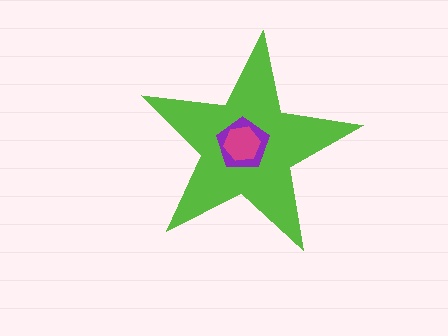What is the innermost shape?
The magenta hexagon.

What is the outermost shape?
The lime star.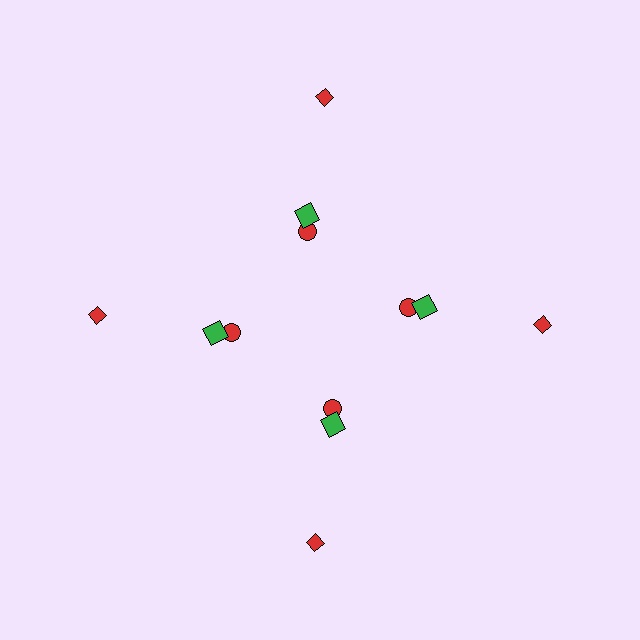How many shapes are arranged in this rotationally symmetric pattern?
There are 12 shapes, arranged in 4 groups of 3.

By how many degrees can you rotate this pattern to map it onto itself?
The pattern maps onto itself every 90 degrees of rotation.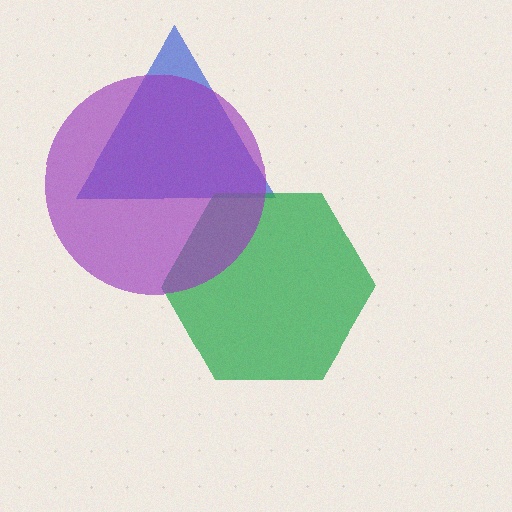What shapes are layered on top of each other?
The layered shapes are: a blue triangle, a green hexagon, a purple circle.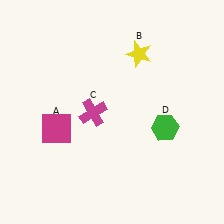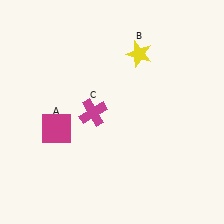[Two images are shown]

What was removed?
The green hexagon (D) was removed in Image 2.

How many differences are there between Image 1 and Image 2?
There is 1 difference between the two images.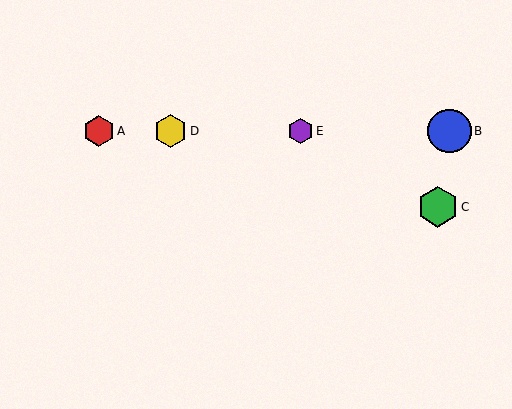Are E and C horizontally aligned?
No, E is at y≈131 and C is at y≈207.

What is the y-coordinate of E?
Object E is at y≈131.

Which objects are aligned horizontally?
Objects A, B, D, E are aligned horizontally.